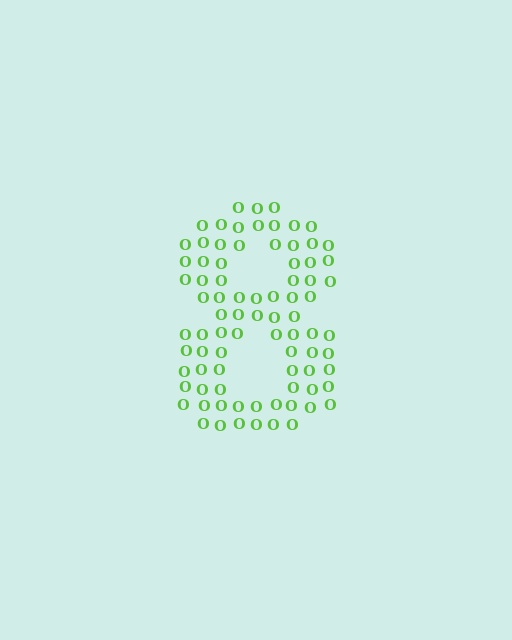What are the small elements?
The small elements are letter O's.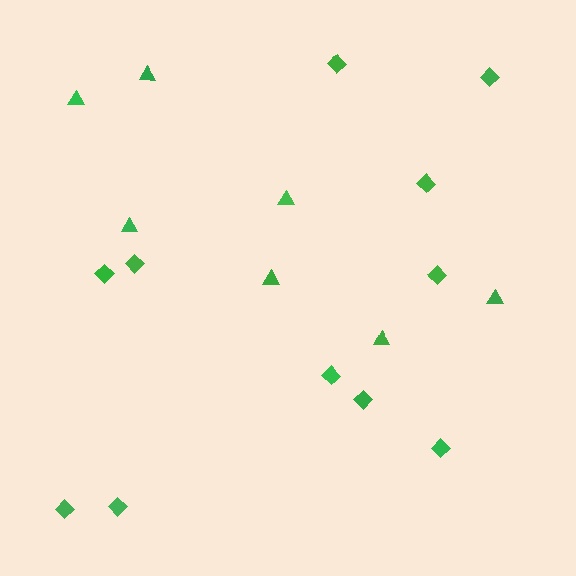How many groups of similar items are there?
There are 2 groups: one group of diamonds (11) and one group of triangles (7).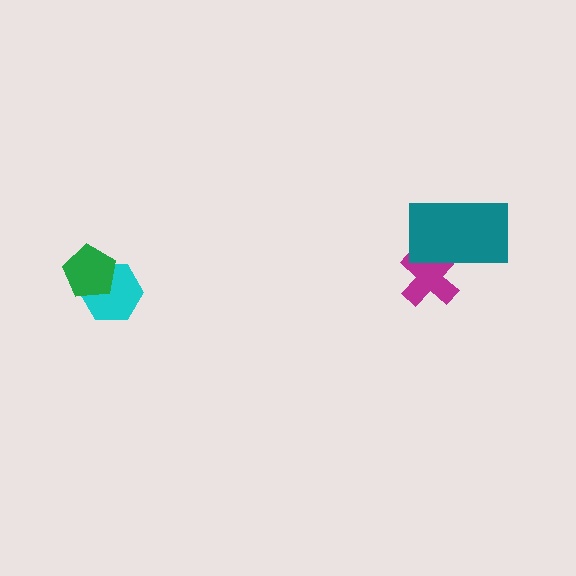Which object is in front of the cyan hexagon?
The green pentagon is in front of the cyan hexagon.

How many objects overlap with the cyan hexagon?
1 object overlaps with the cyan hexagon.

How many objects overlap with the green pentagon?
1 object overlaps with the green pentagon.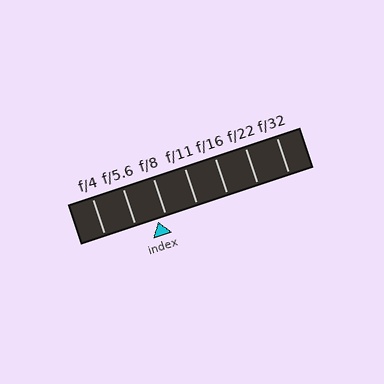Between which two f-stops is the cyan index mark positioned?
The index mark is between f/5.6 and f/8.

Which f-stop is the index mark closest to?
The index mark is closest to f/8.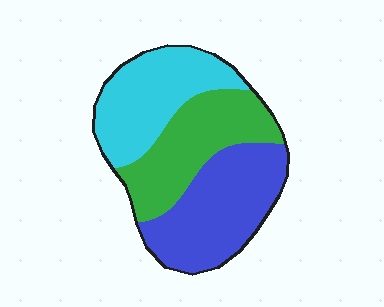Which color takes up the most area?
Blue, at roughly 35%.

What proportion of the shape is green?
Green covers around 30% of the shape.